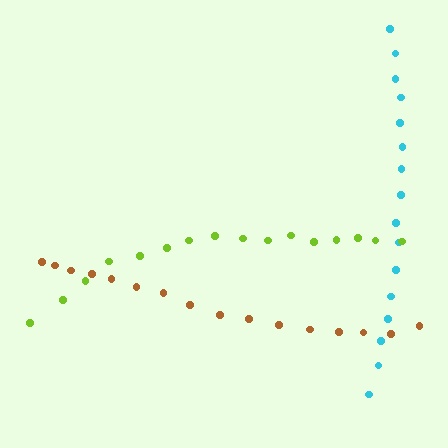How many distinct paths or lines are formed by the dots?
There are 3 distinct paths.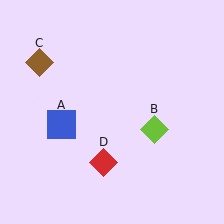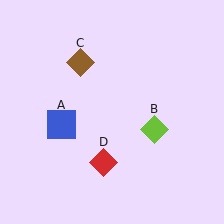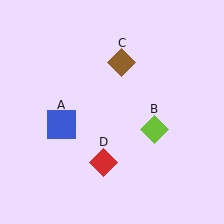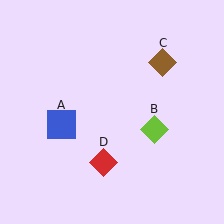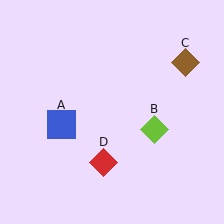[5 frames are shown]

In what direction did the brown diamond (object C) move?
The brown diamond (object C) moved right.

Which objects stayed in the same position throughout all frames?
Blue square (object A) and lime diamond (object B) and red diamond (object D) remained stationary.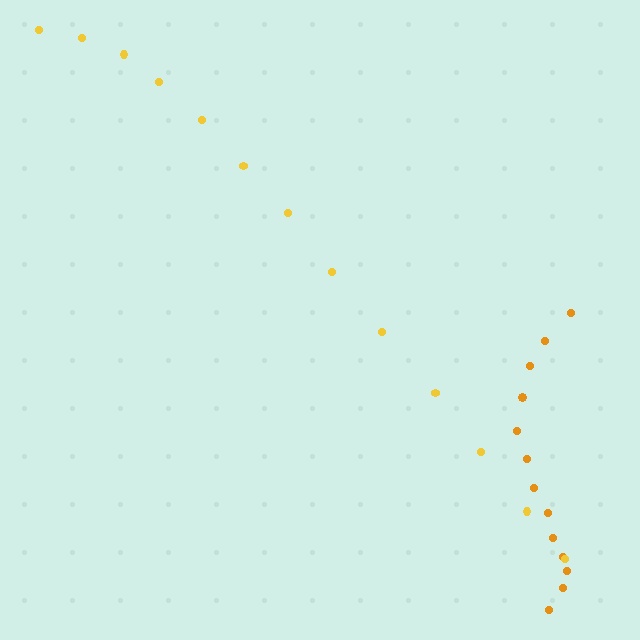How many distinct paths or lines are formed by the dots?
There are 2 distinct paths.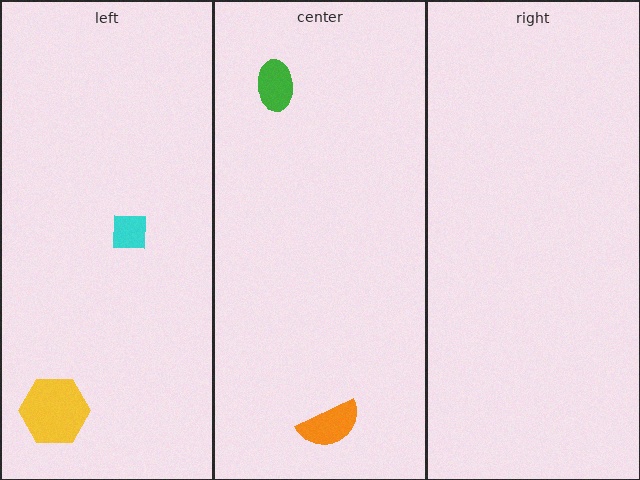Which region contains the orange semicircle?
The center region.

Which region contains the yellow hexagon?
The left region.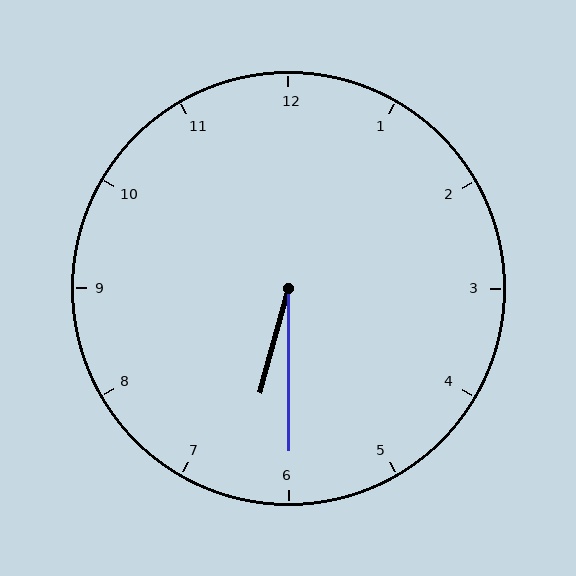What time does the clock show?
6:30.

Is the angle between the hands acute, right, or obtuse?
It is acute.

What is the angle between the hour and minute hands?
Approximately 15 degrees.